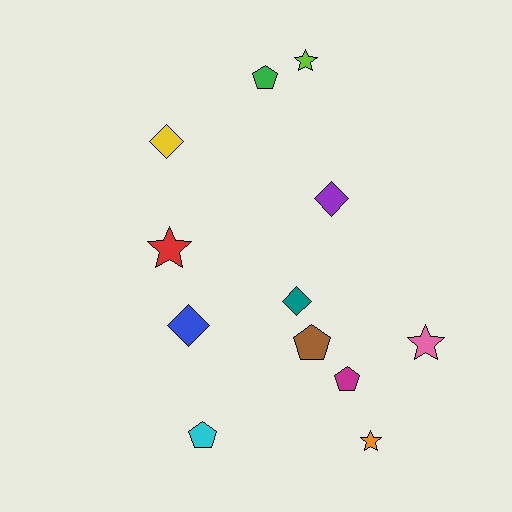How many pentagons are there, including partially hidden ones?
There are 4 pentagons.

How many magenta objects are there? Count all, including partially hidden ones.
There is 1 magenta object.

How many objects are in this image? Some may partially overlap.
There are 12 objects.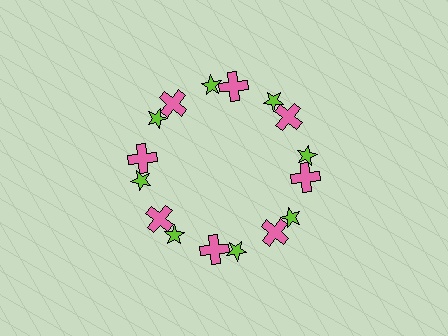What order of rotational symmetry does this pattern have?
This pattern has 8-fold rotational symmetry.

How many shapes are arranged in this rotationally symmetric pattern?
There are 16 shapes, arranged in 8 groups of 2.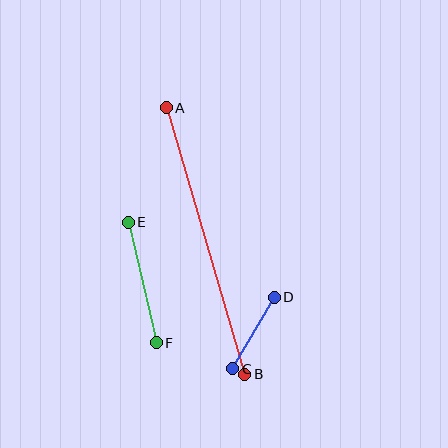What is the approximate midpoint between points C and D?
The midpoint is at approximately (253, 333) pixels.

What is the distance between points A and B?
The distance is approximately 278 pixels.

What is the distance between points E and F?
The distance is approximately 124 pixels.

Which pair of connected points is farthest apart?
Points A and B are farthest apart.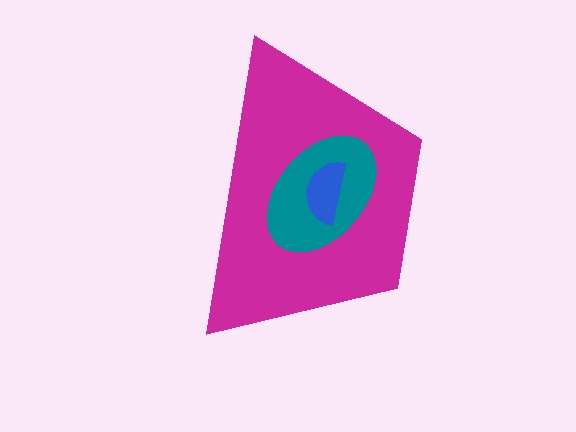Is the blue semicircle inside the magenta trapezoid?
Yes.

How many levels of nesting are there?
3.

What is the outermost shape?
The magenta trapezoid.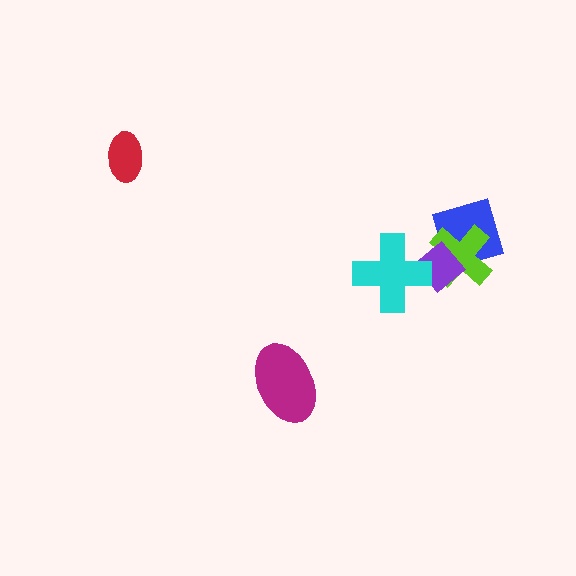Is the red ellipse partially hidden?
No, no other shape covers it.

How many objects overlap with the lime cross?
2 objects overlap with the lime cross.